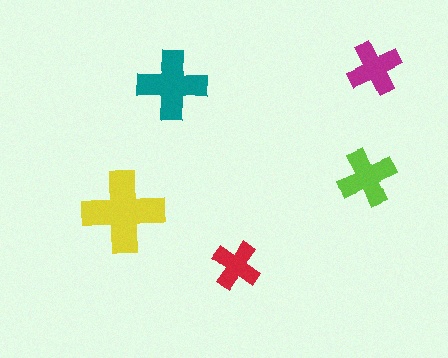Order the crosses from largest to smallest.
the yellow one, the teal one, the lime one, the magenta one, the red one.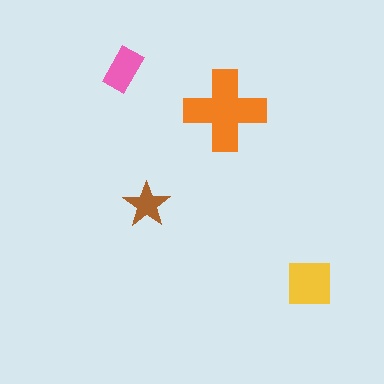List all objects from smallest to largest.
The brown star, the pink rectangle, the yellow square, the orange cross.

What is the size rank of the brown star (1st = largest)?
4th.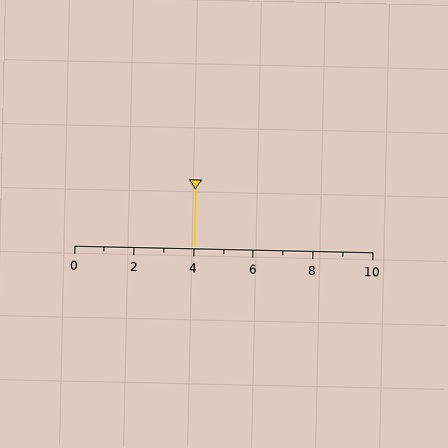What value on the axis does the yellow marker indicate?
The marker indicates approximately 4.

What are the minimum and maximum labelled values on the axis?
The axis runs from 0 to 10.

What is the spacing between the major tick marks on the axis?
The major ticks are spaced 2 apart.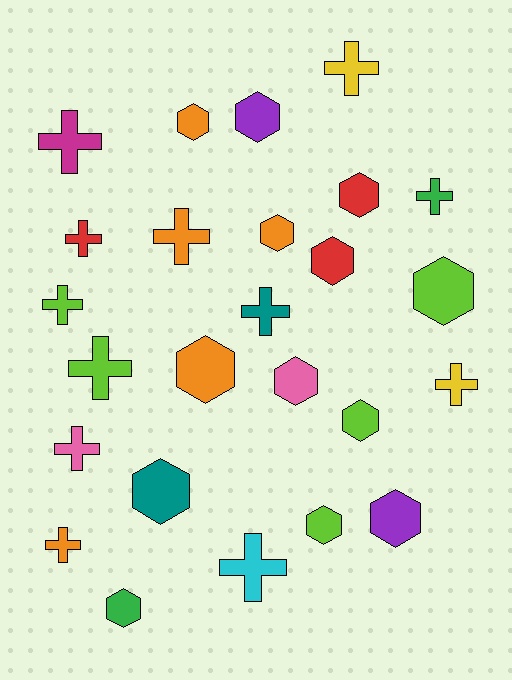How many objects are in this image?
There are 25 objects.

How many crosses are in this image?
There are 12 crosses.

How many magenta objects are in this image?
There is 1 magenta object.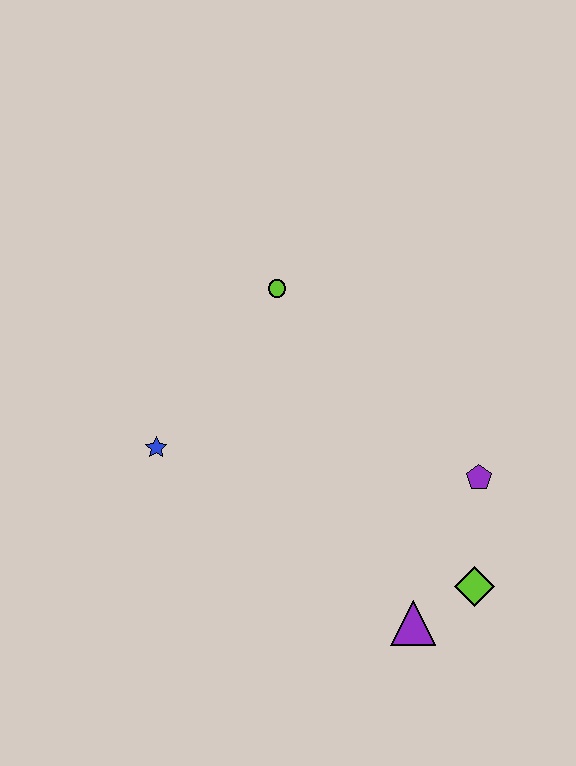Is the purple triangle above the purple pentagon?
No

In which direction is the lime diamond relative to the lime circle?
The lime diamond is below the lime circle.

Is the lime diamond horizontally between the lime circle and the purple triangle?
No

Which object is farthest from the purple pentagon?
The blue star is farthest from the purple pentagon.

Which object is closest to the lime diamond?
The purple triangle is closest to the lime diamond.